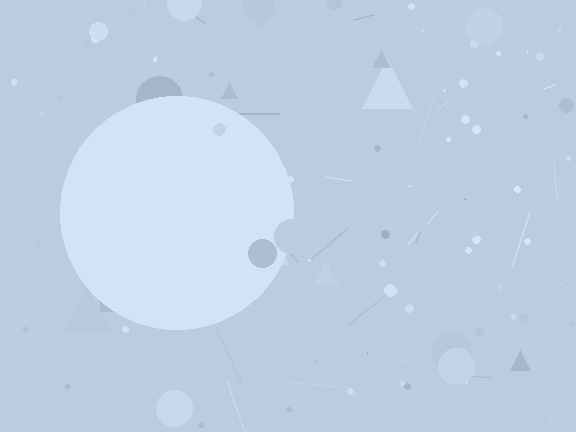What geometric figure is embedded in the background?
A circle is embedded in the background.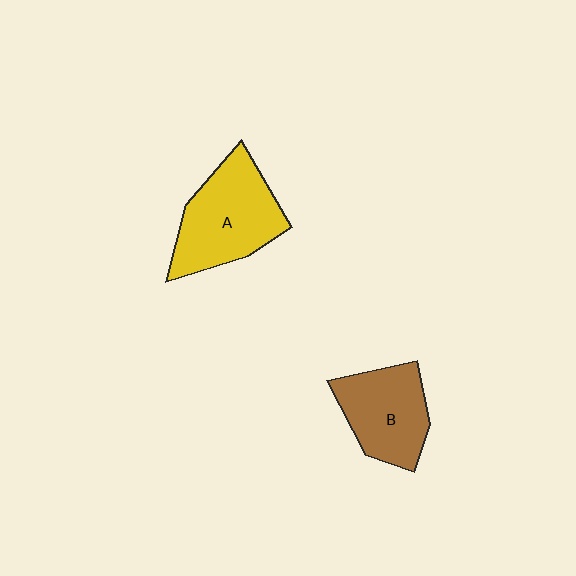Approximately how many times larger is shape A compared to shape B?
Approximately 1.2 times.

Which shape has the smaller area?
Shape B (brown).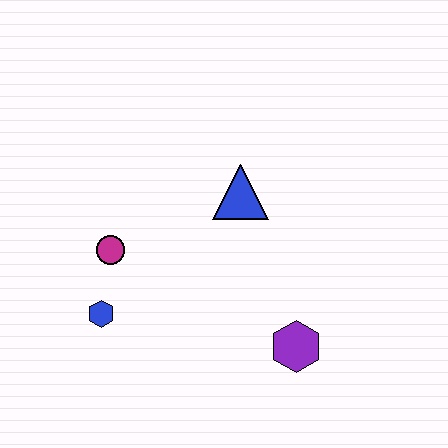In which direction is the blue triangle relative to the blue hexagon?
The blue triangle is to the right of the blue hexagon.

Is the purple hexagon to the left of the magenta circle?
No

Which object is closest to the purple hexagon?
The blue triangle is closest to the purple hexagon.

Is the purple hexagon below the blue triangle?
Yes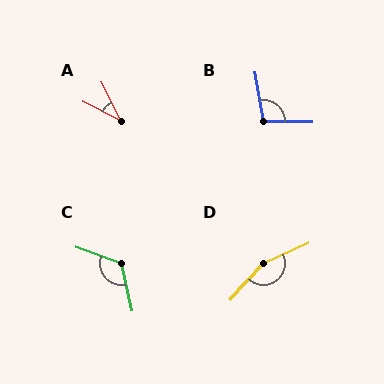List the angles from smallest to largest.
A (36°), B (100°), C (123°), D (156°).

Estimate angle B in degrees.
Approximately 100 degrees.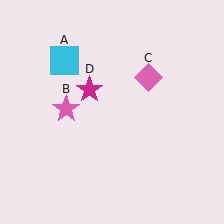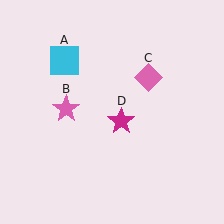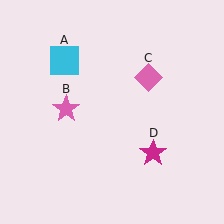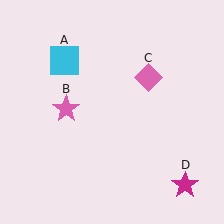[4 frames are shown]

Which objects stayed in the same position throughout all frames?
Cyan square (object A) and pink star (object B) and pink diamond (object C) remained stationary.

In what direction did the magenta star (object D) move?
The magenta star (object D) moved down and to the right.